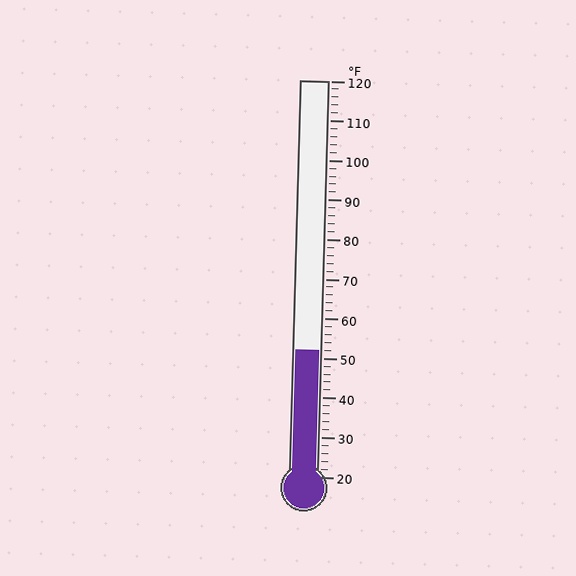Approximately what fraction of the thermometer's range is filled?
The thermometer is filled to approximately 30% of its range.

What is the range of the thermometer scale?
The thermometer scale ranges from 20°F to 120°F.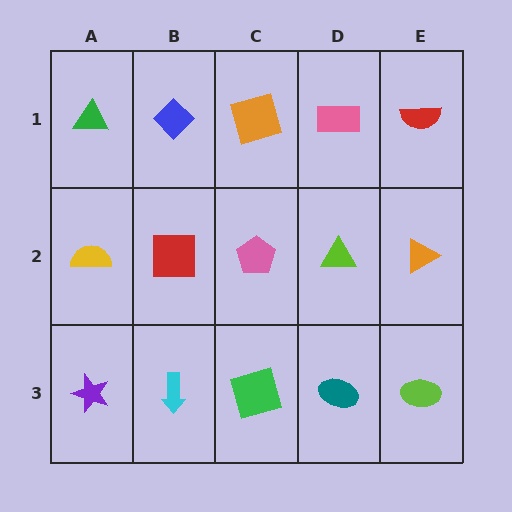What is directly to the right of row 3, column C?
A teal ellipse.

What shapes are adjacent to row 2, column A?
A green triangle (row 1, column A), a purple star (row 3, column A), a red square (row 2, column B).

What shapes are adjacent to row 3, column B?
A red square (row 2, column B), a purple star (row 3, column A), a green square (row 3, column C).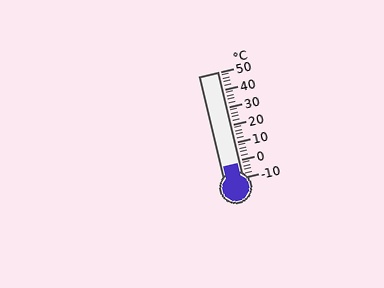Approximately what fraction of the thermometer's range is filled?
The thermometer is filled to approximately 15% of its range.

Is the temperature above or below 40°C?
The temperature is below 40°C.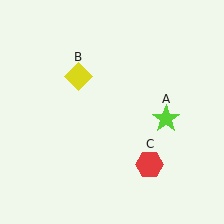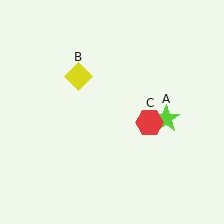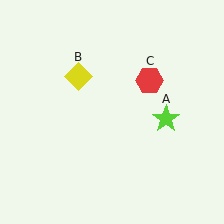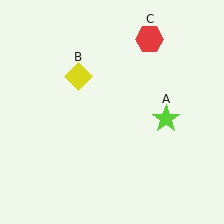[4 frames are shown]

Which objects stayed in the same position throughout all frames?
Lime star (object A) and yellow diamond (object B) remained stationary.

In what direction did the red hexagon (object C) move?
The red hexagon (object C) moved up.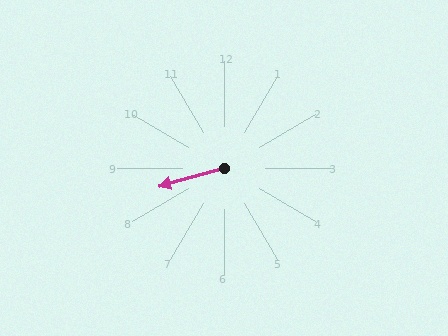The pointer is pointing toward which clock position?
Roughly 8 o'clock.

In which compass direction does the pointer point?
West.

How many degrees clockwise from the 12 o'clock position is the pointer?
Approximately 255 degrees.